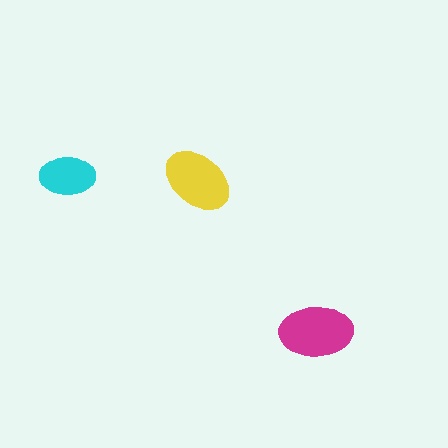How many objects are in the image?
There are 3 objects in the image.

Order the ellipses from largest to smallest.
the magenta one, the yellow one, the cyan one.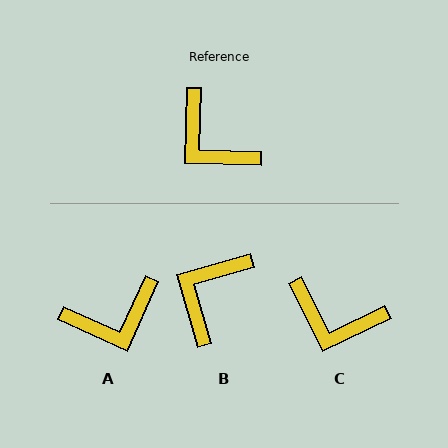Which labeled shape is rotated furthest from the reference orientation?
B, about 72 degrees away.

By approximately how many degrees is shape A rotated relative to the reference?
Approximately 68 degrees counter-clockwise.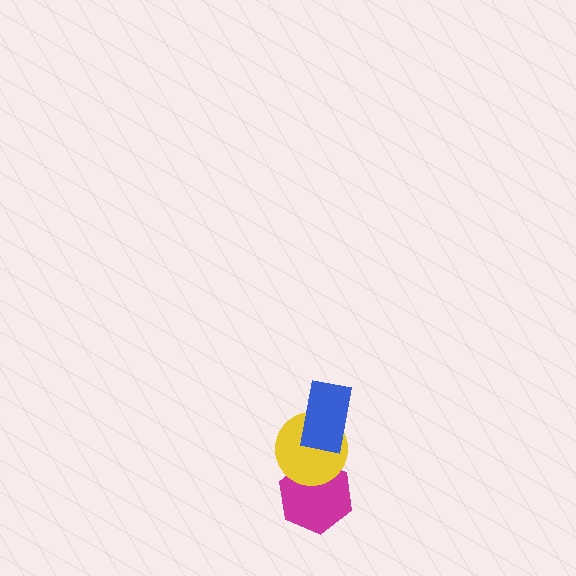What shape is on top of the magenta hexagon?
The yellow circle is on top of the magenta hexagon.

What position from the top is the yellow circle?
The yellow circle is 2nd from the top.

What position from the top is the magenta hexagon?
The magenta hexagon is 3rd from the top.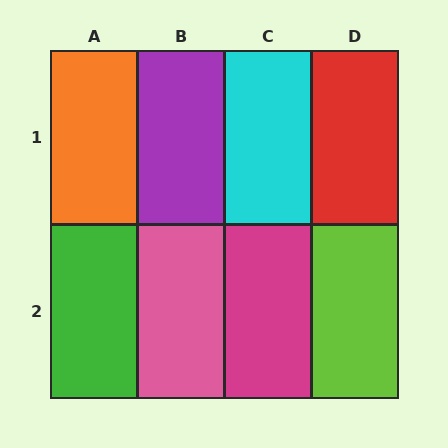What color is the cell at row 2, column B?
Pink.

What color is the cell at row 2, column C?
Magenta.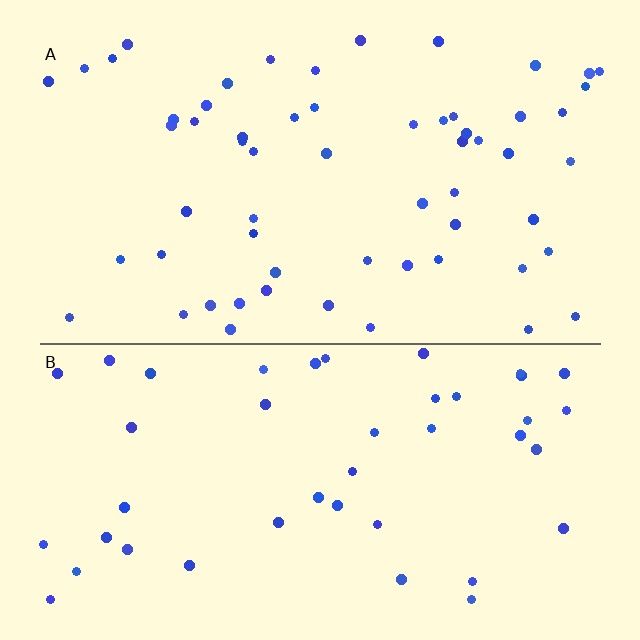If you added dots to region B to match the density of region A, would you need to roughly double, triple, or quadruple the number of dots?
Approximately double.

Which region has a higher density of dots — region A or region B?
A (the top).